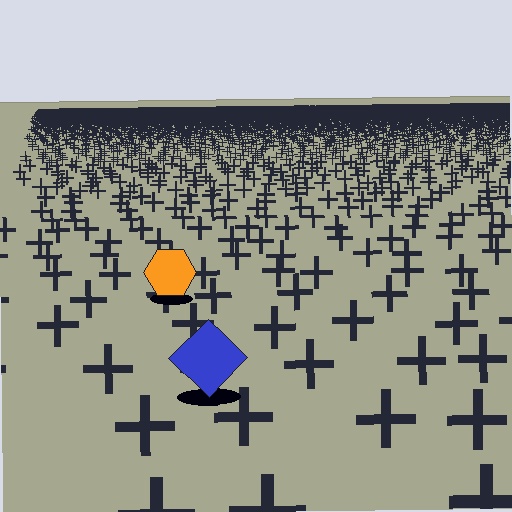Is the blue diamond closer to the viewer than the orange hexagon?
Yes. The blue diamond is closer — you can tell from the texture gradient: the ground texture is coarser near it.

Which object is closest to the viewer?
The blue diamond is closest. The texture marks near it are larger and more spread out.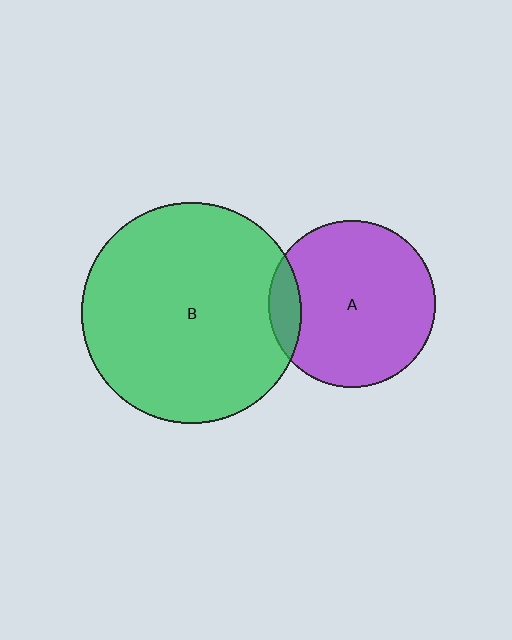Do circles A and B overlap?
Yes.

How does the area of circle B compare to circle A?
Approximately 1.7 times.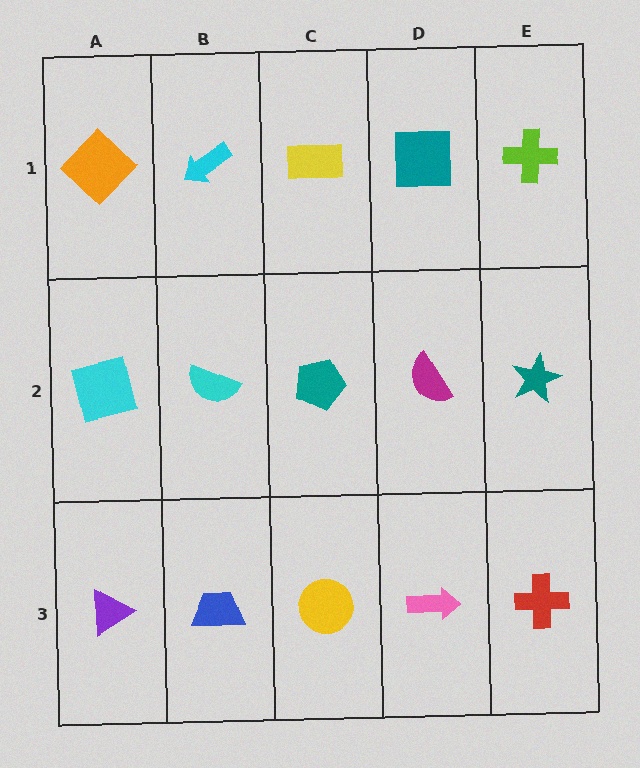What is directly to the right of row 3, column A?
A blue trapezoid.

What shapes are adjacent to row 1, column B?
A cyan semicircle (row 2, column B), an orange diamond (row 1, column A), a yellow rectangle (row 1, column C).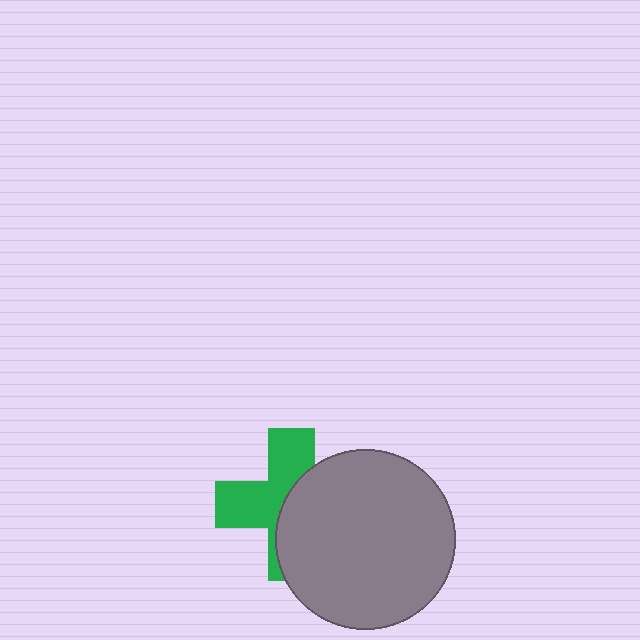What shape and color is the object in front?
The object in front is a gray circle.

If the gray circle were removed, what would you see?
You would see the complete green cross.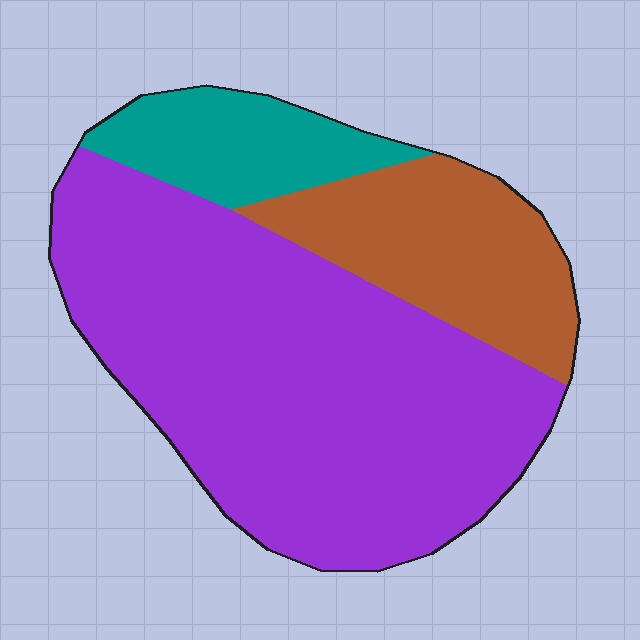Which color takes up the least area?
Teal, at roughly 15%.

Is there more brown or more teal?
Brown.